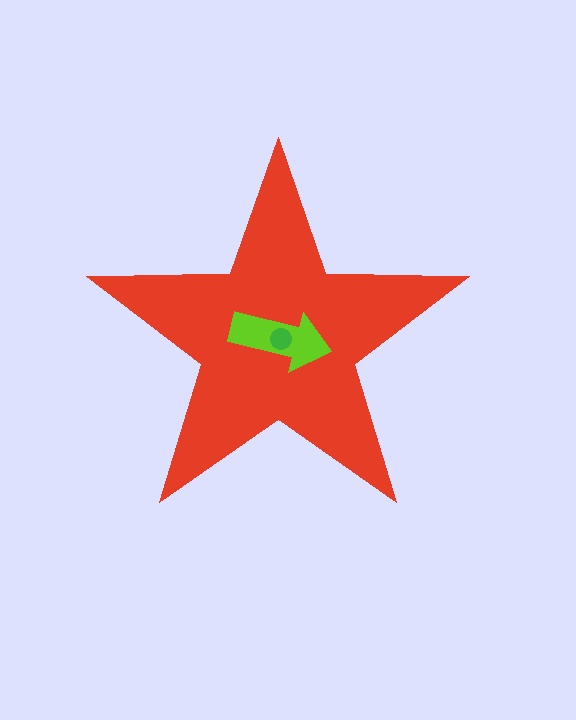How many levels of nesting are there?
3.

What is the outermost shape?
The red star.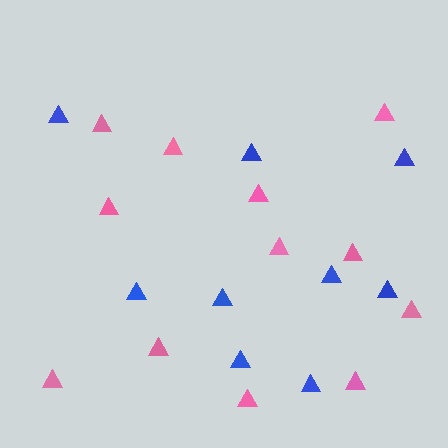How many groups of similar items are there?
There are 2 groups: one group of pink triangles (12) and one group of blue triangles (9).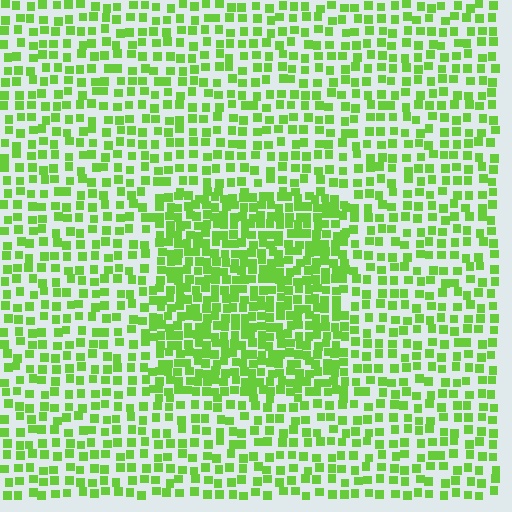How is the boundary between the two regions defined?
The boundary is defined by a change in element density (approximately 1.8x ratio). All elements are the same color, size, and shape.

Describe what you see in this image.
The image contains small lime elements arranged at two different densities. A rectangle-shaped region is visible where the elements are more densely packed than the surrounding area.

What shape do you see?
I see a rectangle.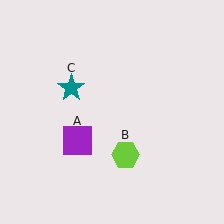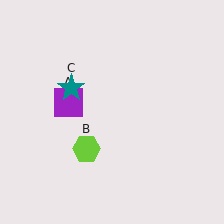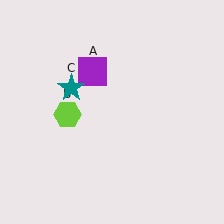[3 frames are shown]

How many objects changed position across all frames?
2 objects changed position: purple square (object A), lime hexagon (object B).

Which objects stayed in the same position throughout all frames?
Teal star (object C) remained stationary.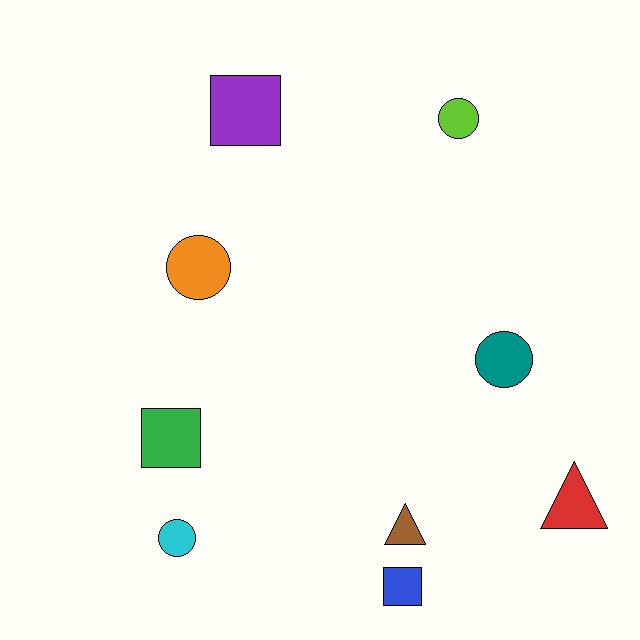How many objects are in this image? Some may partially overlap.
There are 9 objects.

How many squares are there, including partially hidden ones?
There are 3 squares.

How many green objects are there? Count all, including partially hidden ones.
There is 1 green object.